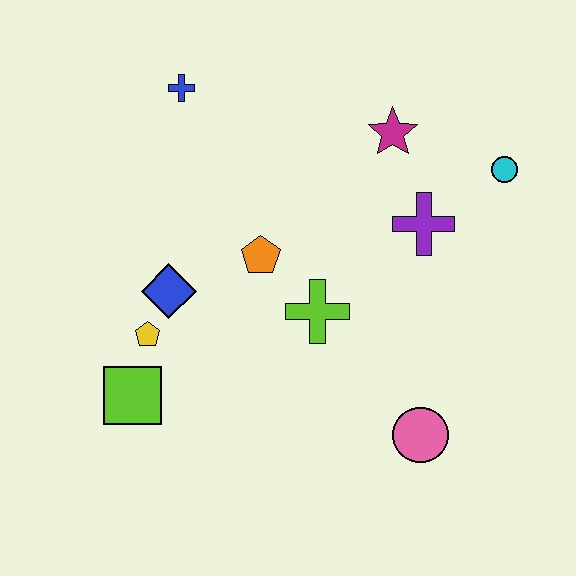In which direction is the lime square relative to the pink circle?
The lime square is to the left of the pink circle.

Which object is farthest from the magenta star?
The lime square is farthest from the magenta star.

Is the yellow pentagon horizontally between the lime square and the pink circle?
Yes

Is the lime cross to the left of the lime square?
No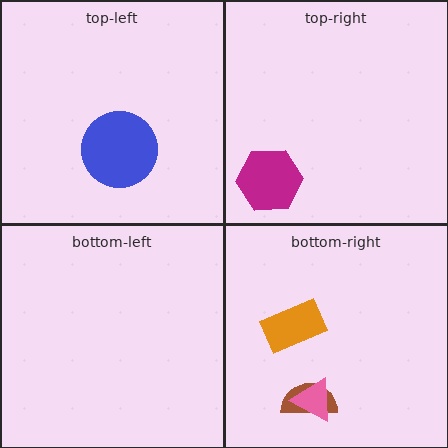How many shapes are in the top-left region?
1.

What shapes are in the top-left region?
The blue circle.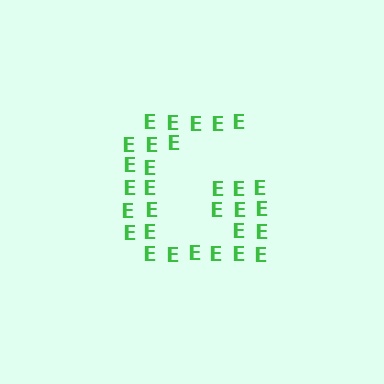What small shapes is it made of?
It is made of small letter E's.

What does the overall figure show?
The overall figure shows the letter G.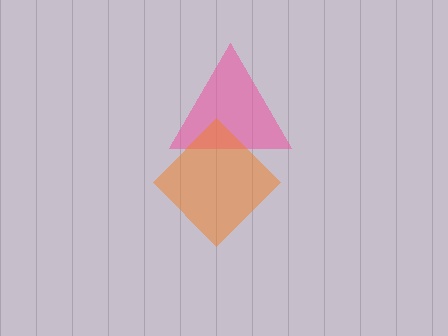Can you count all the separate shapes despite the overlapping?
Yes, there are 2 separate shapes.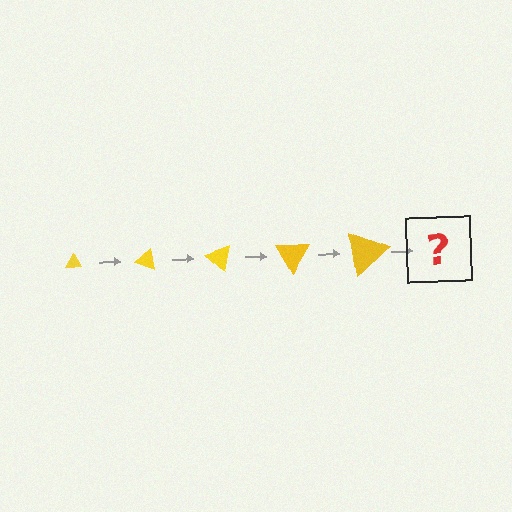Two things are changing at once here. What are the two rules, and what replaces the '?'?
The two rules are that the triangle grows larger each step and it rotates 20 degrees each step. The '?' should be a triangle, larger than the previous one and rotated 100 degrees from the start.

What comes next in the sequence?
The next element should be a triangle, larger than the previous one and rotated 100 degrees from the start.